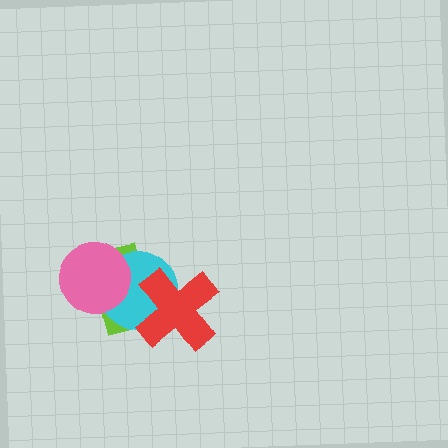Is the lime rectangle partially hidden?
Yes, it is partially covered by another shape.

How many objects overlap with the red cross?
2 objects overlap with the red cross.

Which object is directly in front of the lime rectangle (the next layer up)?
The cyan circle is directly in front of the lime rectangle.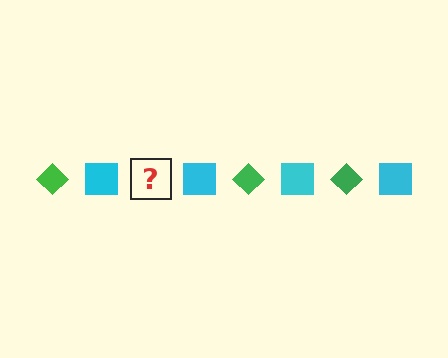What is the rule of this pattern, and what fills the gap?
The rule is that the pattern alternates between green diamond and cyan square. The gap should be filled with a green diamond.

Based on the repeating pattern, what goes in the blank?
The blank should be a green diamond.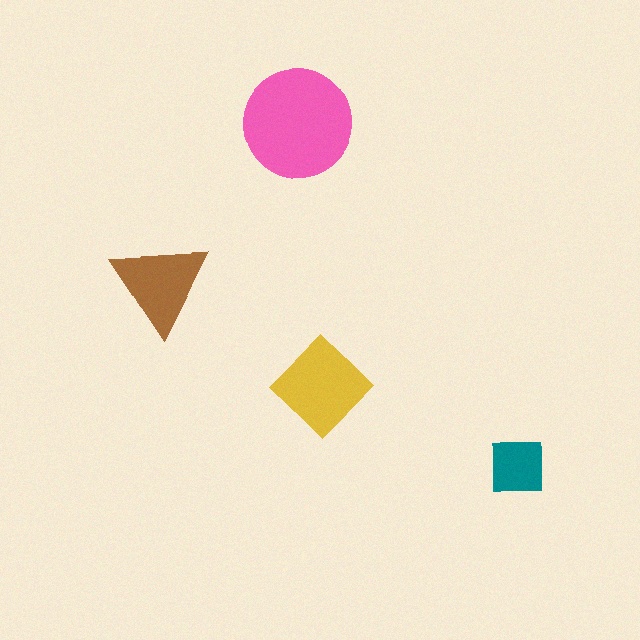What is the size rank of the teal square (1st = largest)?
4th.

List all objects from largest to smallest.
The pink circle, the yellow diamond, the brown triangle, the teal square.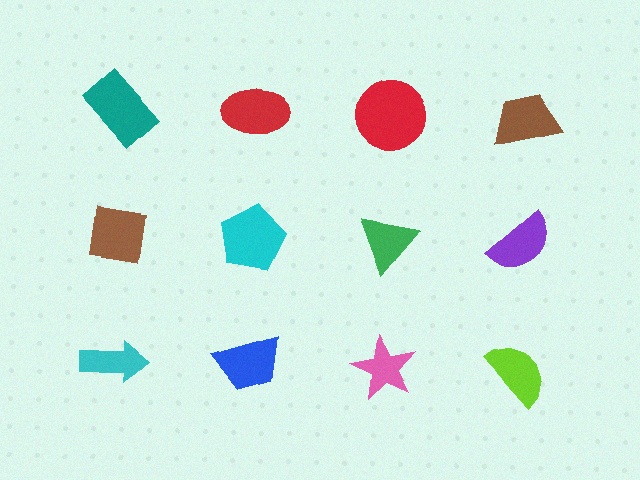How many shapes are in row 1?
4 shapes.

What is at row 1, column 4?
A brown trapezoid.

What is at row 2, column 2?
A cyan pentagon.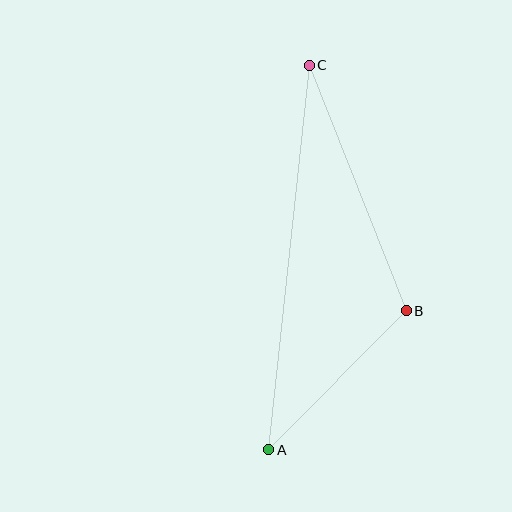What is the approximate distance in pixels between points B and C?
The distance between B and C is approximately 264 pixels.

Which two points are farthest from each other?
Points A and C are farthest from each other.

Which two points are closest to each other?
Points A and B are closest to each other.